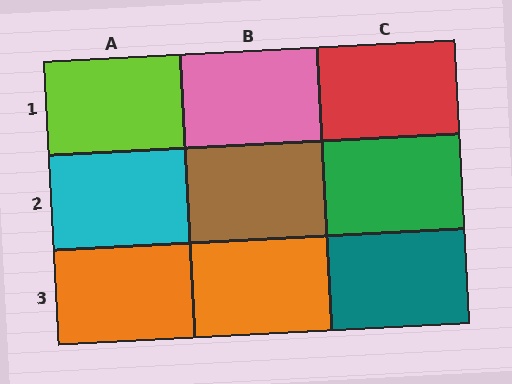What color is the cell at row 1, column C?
Red.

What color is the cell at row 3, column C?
Teal.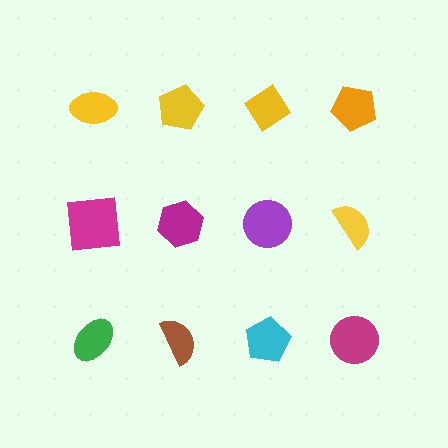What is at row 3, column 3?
A cyan pentagon.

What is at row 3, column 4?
A magenta circle.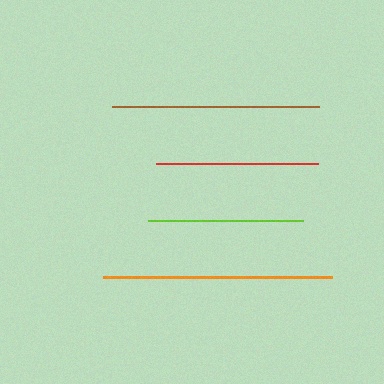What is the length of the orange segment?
The orange segment is approximately 230 pixels long.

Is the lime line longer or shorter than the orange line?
The orange line is longer than the lime line.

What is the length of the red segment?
The red segment is approximately 162 pixels long.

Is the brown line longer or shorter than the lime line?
The brown line is longer than the lime line.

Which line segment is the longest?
The orange line is the longest at approximately 230 pixels.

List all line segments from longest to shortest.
From longest to shortest: orange, brown, red, lime.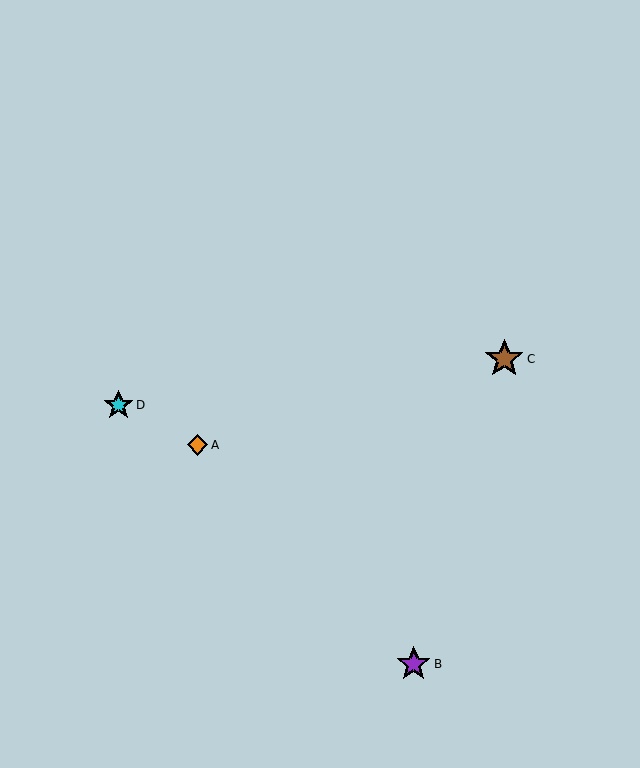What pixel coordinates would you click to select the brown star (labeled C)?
Click at (504, 359) to select the brown star C.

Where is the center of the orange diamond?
The center of the orange diamond is at (197, 445).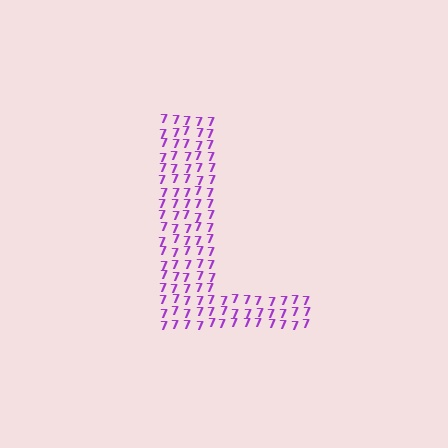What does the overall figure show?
The overall figure shows the letter L.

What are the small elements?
The small elements are digit 7's.